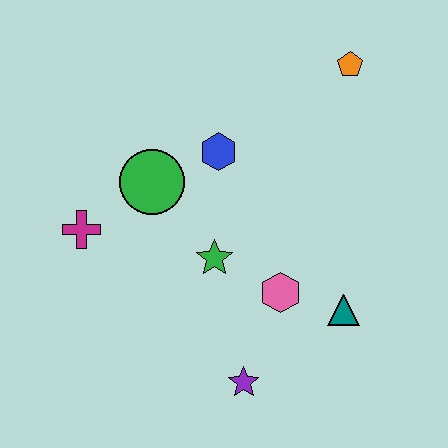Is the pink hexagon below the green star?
Yes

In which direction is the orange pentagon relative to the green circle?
The orange pentagon is to the right of the green circle.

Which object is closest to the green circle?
The blue hexagon is closest to the green circle.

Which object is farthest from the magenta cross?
The orange pentagon is farthest from the magenta cross.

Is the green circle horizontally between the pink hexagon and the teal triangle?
No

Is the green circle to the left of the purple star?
Yes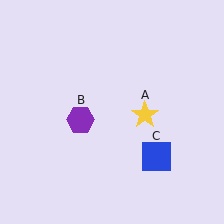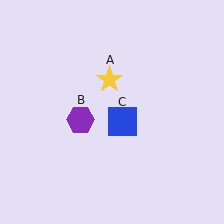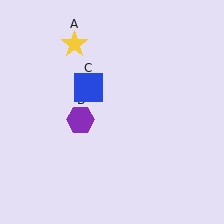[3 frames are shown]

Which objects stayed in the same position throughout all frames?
Purple hexagon (object B) remained stationary.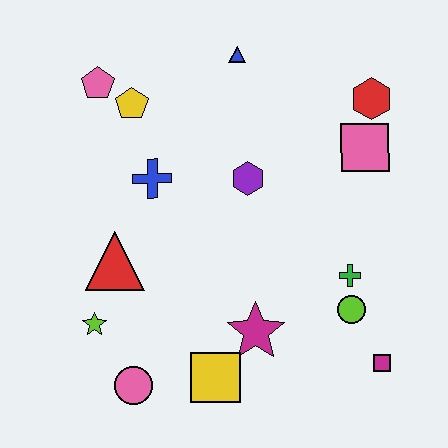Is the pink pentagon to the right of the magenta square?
No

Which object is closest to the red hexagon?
The pink square is closest to the red hexagon.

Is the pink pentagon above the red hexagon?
Yes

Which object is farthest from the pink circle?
The red hexagon is farthest from the pink circle.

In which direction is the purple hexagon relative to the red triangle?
The purple hexagon is to the right of the red triangle.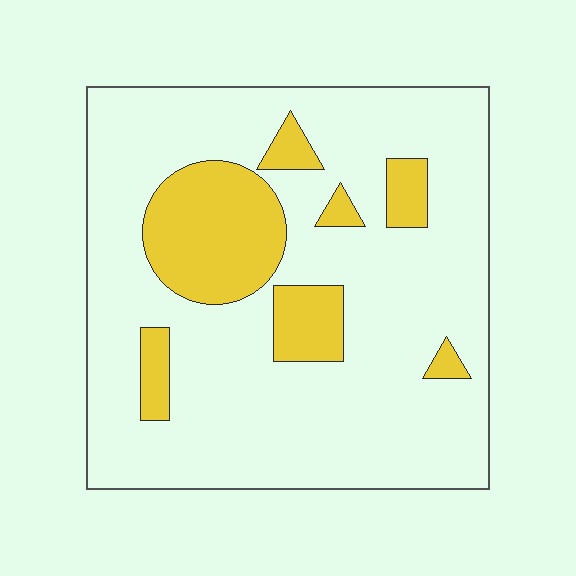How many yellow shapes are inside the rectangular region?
7.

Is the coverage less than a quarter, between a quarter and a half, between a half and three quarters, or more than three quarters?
Less than a quarter.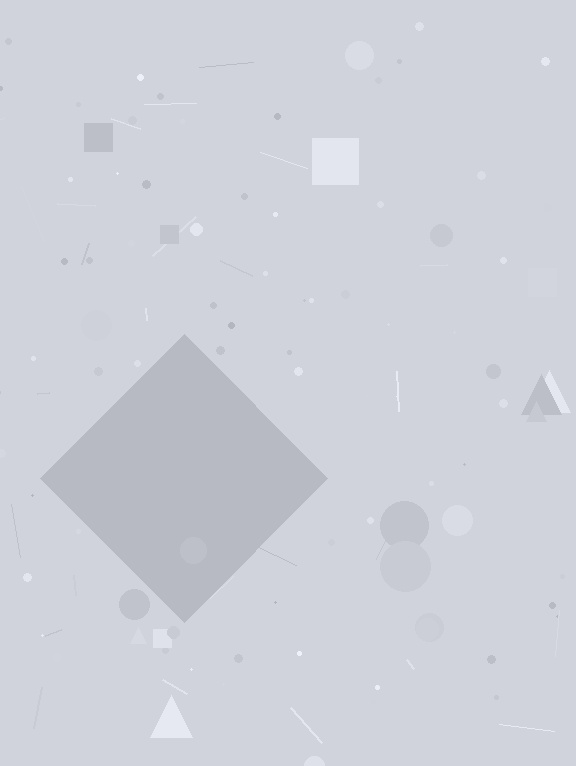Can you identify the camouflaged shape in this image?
The camouflaged shape is a diamond.